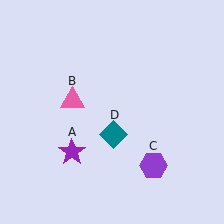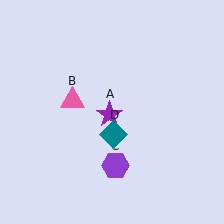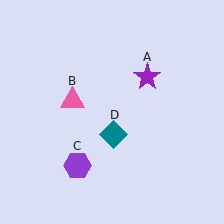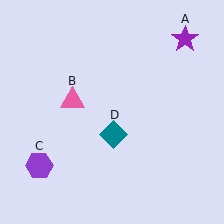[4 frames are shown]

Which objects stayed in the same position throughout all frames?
Pink triangle (object B) and teal diamond (object D) remained stationary.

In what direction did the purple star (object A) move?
The purple star (object A) moved up and to the right.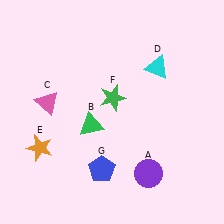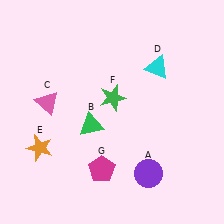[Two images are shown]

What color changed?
The pentagon (G) changed from blue in Image 1 to magenta in Image 2.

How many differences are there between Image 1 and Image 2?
There is 1 difference between the two images.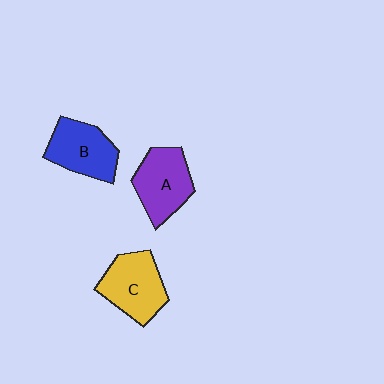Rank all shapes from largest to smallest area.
From largest to smallest: C (yellow), A (purple), B (blue).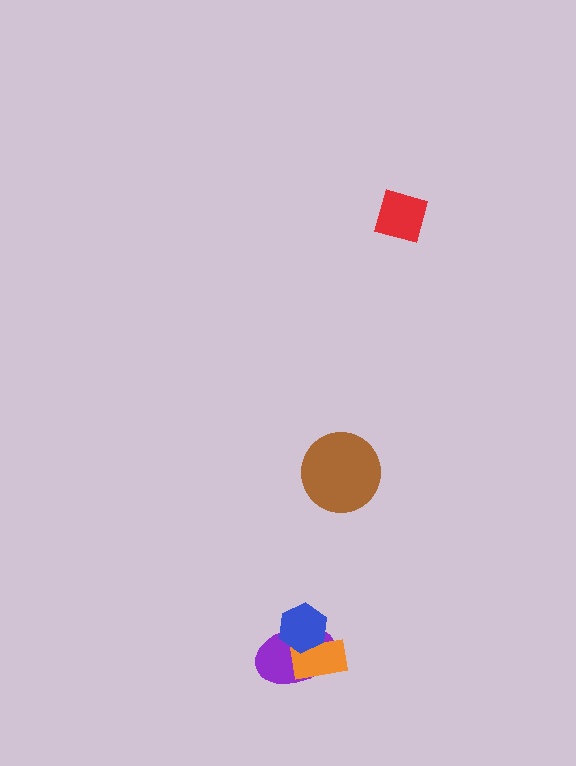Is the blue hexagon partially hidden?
No, no other shape covers it.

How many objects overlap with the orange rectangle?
2 objects overlap with the orange rectangle.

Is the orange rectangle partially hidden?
Yes, it is partially covered by another shape.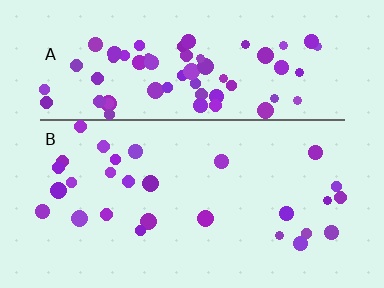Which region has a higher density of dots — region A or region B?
A (the top).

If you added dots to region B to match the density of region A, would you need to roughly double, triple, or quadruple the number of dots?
Approximately triple.